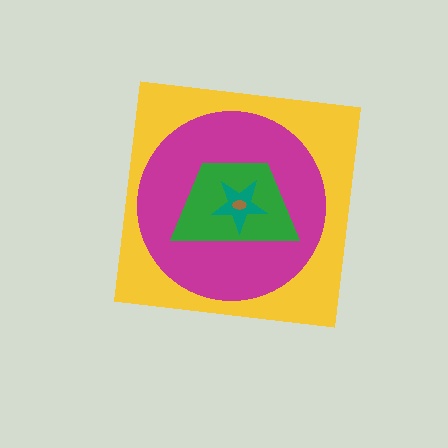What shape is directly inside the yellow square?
The magenta circle.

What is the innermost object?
The brown ellipse.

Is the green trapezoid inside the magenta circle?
Yes.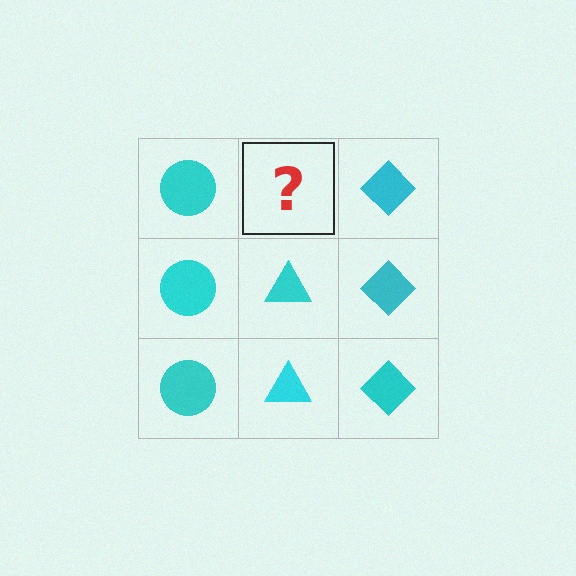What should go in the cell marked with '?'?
The missing cell should contain a cyan triangle.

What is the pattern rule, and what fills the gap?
The rule is that each column has a consistent shape. The gap should be filled with a cyan triangle.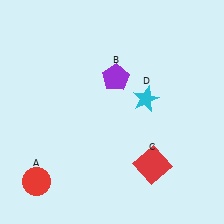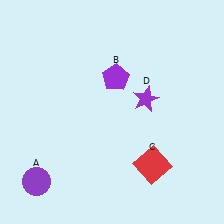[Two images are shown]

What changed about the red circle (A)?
In Image 1, A is red. In Image 2, it changed to purple.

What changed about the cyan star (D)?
In Image 1, D is cyan. In Image 2, it changed to purple.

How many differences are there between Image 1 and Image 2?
There are 2 differences between the two images.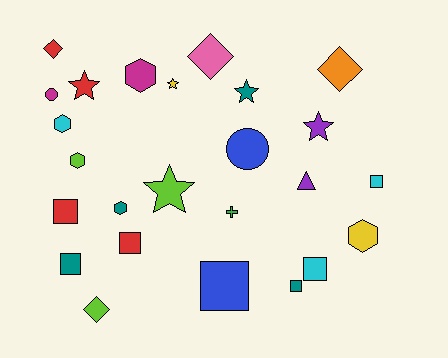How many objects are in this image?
There are 25 objects.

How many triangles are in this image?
There is 1 triangle.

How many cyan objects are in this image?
There are 3 cyan objects.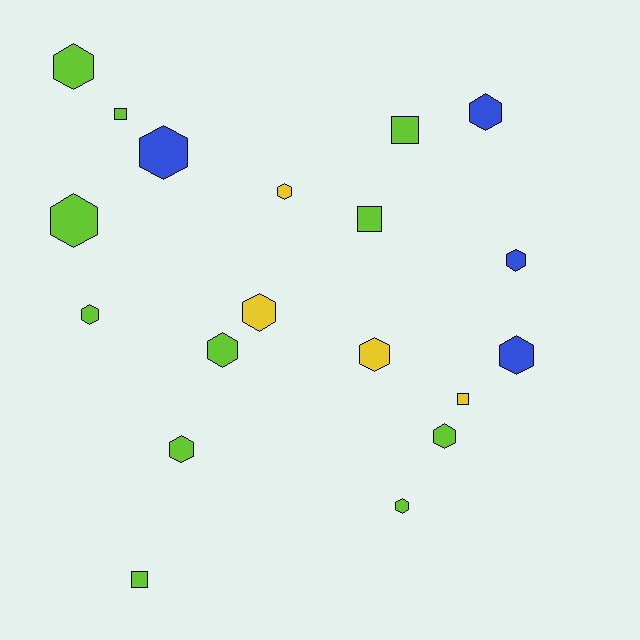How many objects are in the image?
There are 19 objects.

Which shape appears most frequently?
Hexagon, with 14 objects.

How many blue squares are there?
There are no blue squares.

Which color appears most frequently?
Lime, with 11 objects.